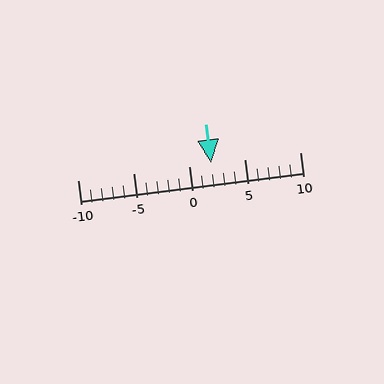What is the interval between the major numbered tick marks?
The major tick marks are spaced 5 units apart.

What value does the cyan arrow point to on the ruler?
The cyan arrow points to approximately 2.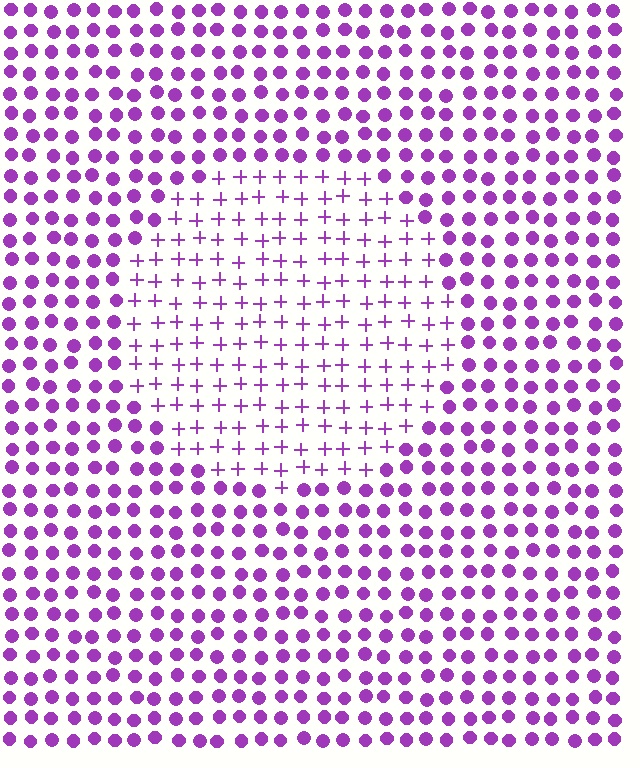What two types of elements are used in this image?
The image uses plus signs inside the circle region and circles outside it.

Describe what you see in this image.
The image is filled with small purple elements arranged in a uniform grid. A circle-shaped region contains plus signs, while the surrounding area contains circles. The boundary is defined purely by the change in element shape.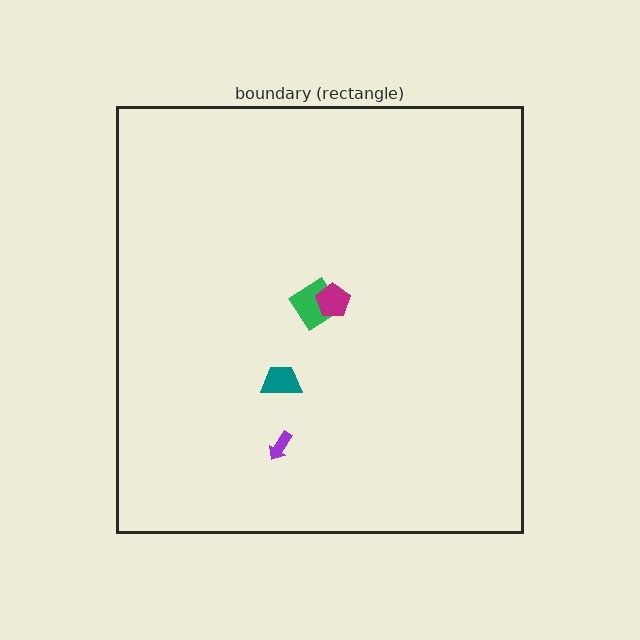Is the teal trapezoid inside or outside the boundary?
Inside.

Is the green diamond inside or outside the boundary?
Inside.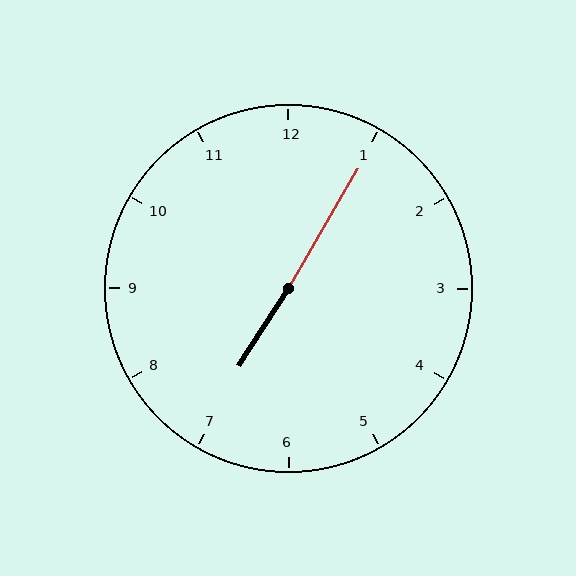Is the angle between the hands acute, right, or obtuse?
It is obtuse.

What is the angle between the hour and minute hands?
Approximately 178 degrees.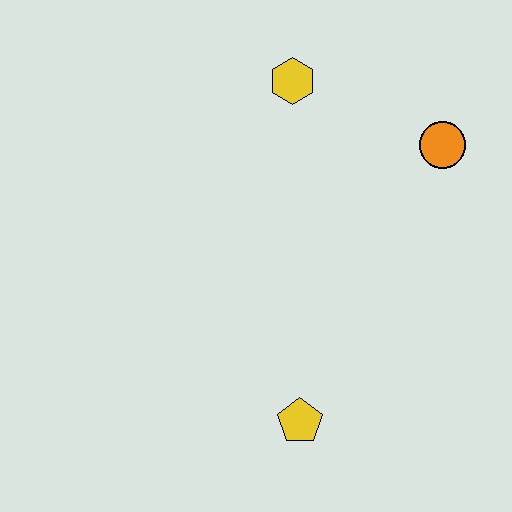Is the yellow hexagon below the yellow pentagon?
No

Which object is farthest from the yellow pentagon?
The yellow hexagon is farthest from the yellow pentagon.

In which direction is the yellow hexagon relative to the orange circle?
The yellow hexagon is to the left of the orange circle.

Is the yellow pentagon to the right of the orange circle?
No